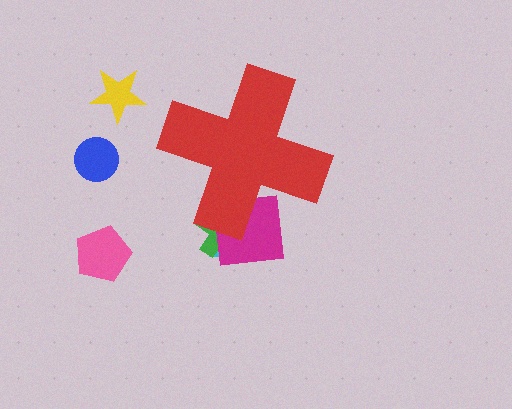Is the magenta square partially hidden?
Yes, the magenta square is partially hidden behind the red cross.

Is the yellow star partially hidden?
No, the yellow star is fully visible.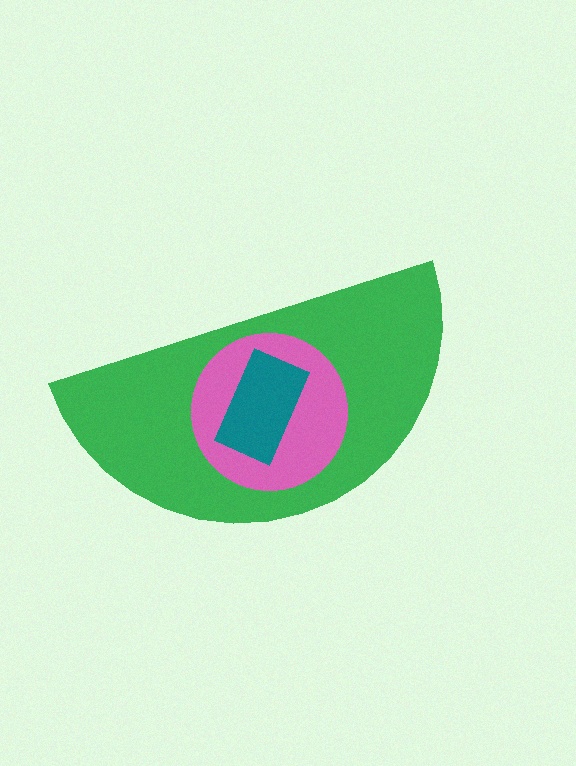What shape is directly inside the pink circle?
The teal rectangle.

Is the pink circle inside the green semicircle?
Yes.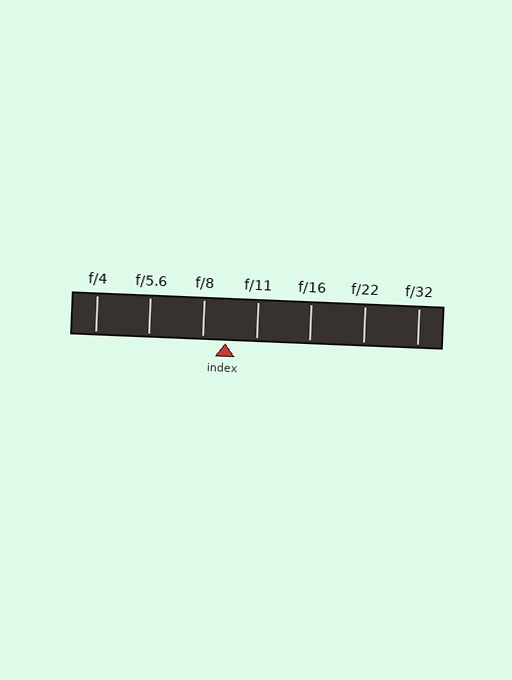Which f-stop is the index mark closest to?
The index mark is closest to f/8.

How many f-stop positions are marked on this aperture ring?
There are 7 f-stop positions marked.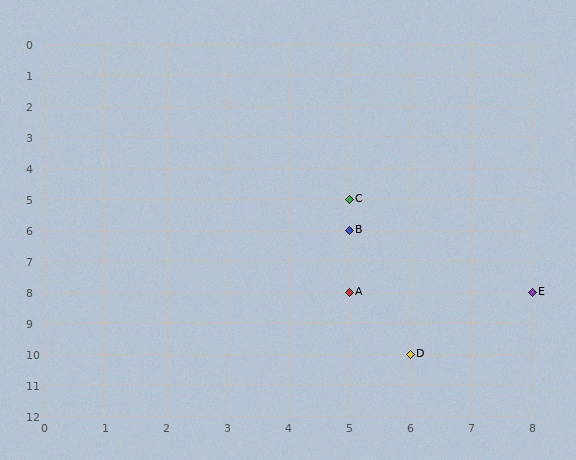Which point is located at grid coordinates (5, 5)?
Point C is at (5, 5).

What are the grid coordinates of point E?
Point E is at grid coordinates (8, 8).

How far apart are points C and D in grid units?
Points C and D are 1 column and 5 rows apart (about 5.1 grid units diagonally).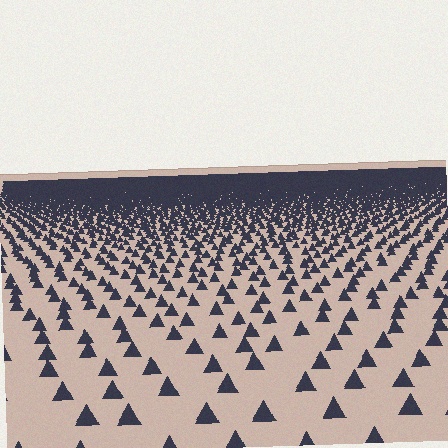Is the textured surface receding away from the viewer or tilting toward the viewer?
The surface is receding away from the viewer. Texture elements get smaller and denser toward the top.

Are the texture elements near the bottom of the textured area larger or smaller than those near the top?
Larger. Near the bottom, elements are closer to the viewer and appear at a bigger on-screen size.